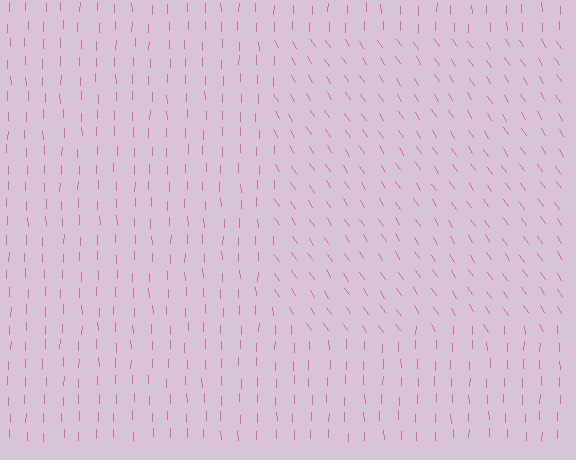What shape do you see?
I see a rectangle.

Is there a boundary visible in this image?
Yes, there is a texture boundary formed by a change in line orientation.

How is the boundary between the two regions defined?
The boundary is defined purely by a change in line orientation (approximately 33 degrees difference). All lines are the same color and thickness.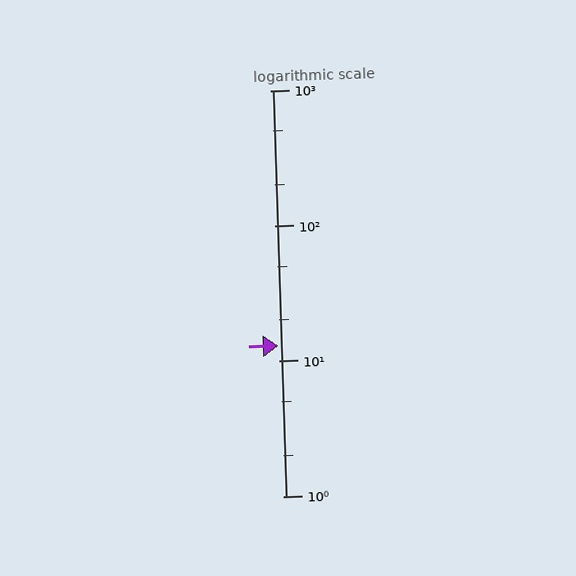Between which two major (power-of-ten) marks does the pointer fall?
The pointer is between 10 and 100.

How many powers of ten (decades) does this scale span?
The scale spans 3 decades, from 1 to 1000.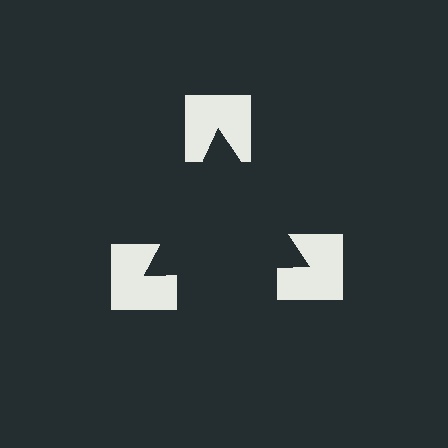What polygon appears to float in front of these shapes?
An illusory triangle — its edges are inferred from the aligned wedge cuts in the notched squares, not physically drawn.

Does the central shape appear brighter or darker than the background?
It typically appears slightly darker than the background, even though no actual brightness change is drawn.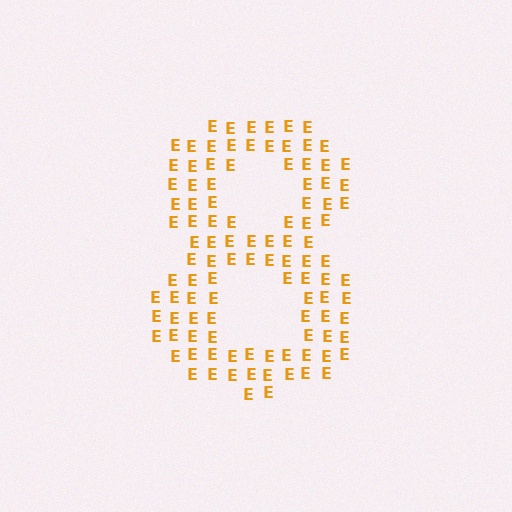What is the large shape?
The large shape is the digit 8.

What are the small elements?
The small elements are letter E's.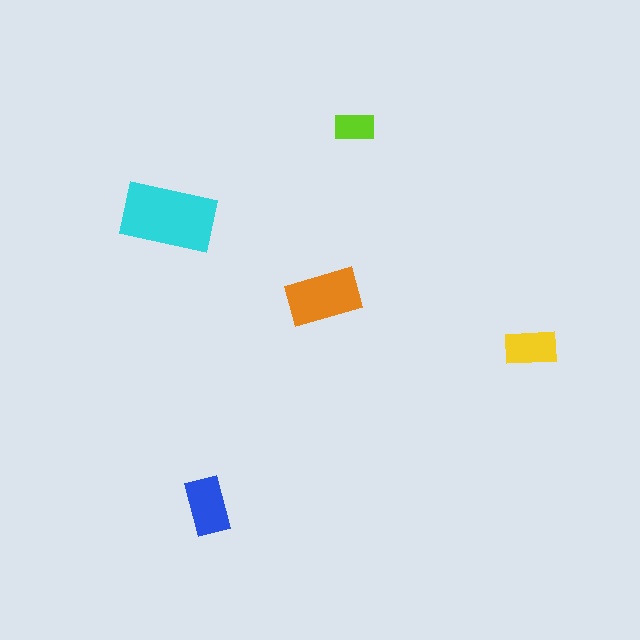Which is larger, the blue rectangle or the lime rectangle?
The blue one.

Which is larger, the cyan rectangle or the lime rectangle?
The cyan one.